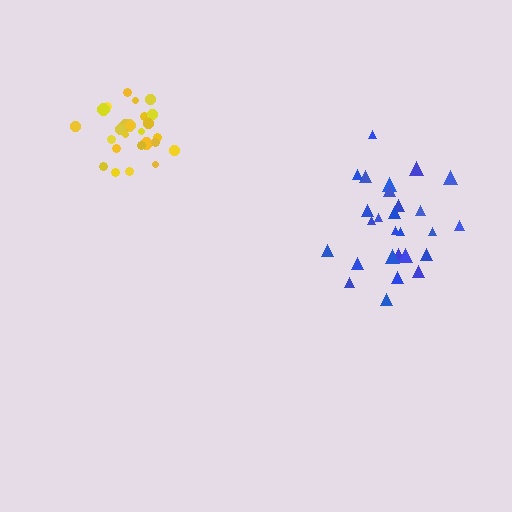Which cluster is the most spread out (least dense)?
Blue.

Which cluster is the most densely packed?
Yellow.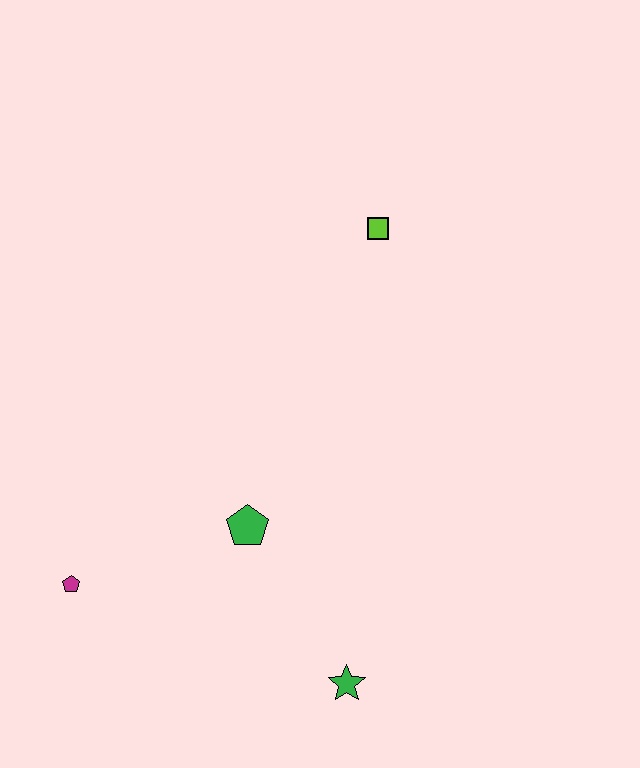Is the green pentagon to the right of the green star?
No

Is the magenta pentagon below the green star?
No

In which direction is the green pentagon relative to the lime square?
The green pentagon is below the lime square.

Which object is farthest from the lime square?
The magenta pentagon is farthest from the lime square.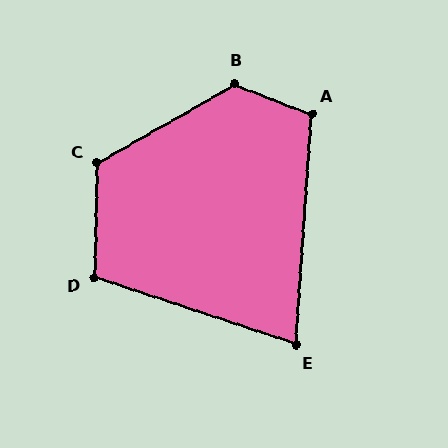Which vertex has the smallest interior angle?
E, at approximately 76 degrees.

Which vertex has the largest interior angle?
B, at approximately 128 degrees.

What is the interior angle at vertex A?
Approximately 108 degrees (obtuse).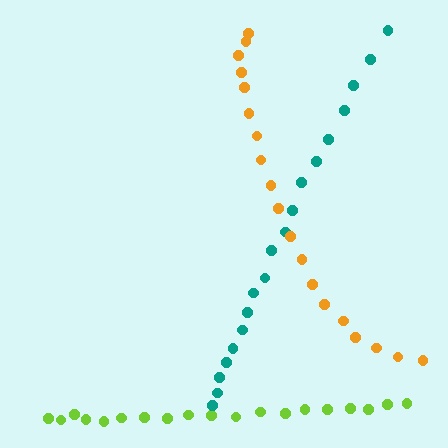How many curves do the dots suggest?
There are 3 distinct paths.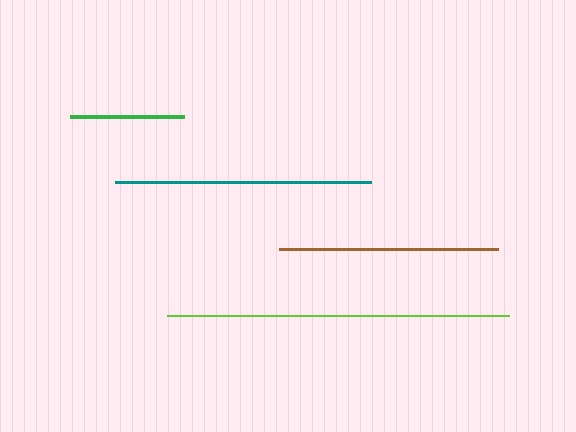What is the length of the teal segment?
The teal segment is approximately 256 pixels long.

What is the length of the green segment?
The green segment is approximately 114 pixels long.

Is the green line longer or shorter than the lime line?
The lime line is longer than the green line.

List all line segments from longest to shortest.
From longest to shortest: lime, teal, brown, green.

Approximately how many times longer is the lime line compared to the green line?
The lime line is approximately 3.0 times the length of the green line.